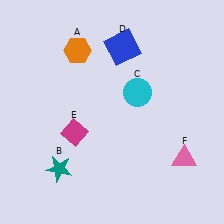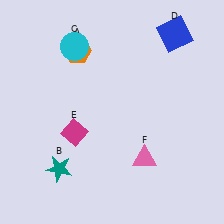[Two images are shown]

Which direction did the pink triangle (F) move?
The pink triangle (F) moved left.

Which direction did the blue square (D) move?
The blue square (D) moved right.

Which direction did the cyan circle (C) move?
The cyan circle (C) moved left.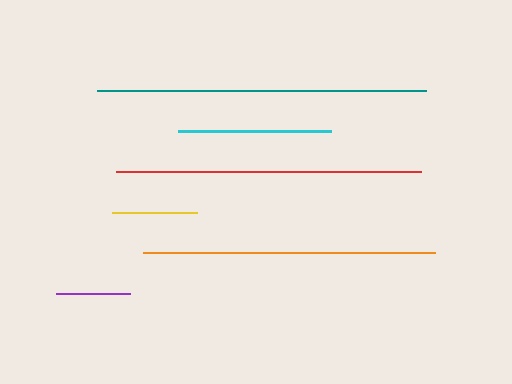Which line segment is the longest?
The teal line is the longest at approximately 329 pixels.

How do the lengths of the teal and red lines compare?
The teal and red lines are approximately the same length.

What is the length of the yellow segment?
The yellow segment is approximately 85 pixels long.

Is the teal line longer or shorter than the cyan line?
The teal line is longer than the cyan line.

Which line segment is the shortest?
The purple line is the shortest at approximately 74 pixels.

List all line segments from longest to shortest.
From longest to shortest: teal, red, orange, cyan, yellow, purple.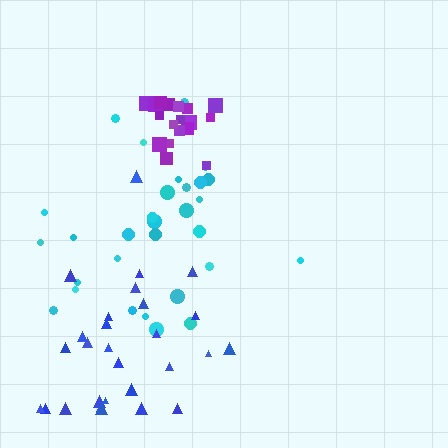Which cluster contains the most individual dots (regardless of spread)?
Cyan (30).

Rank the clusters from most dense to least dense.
purple, cyan, blue.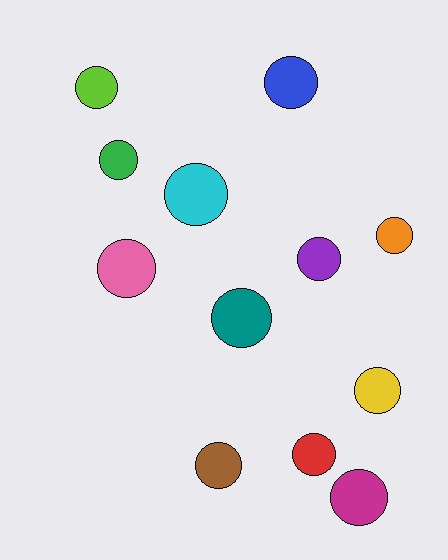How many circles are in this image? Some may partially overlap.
There are 12 circles.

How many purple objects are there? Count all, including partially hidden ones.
There is 1 purple object.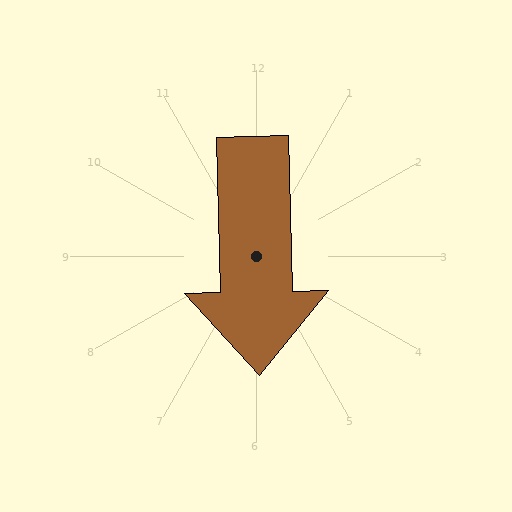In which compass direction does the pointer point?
South.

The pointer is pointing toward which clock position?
Roughly 6 o'clock.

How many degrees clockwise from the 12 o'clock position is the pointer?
Approximately 179 degrees.